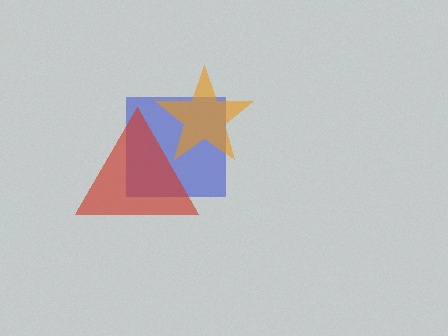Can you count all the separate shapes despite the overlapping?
Yes, there are 3 separate shapes.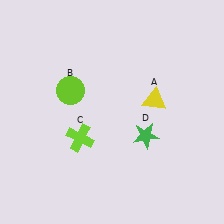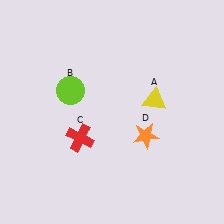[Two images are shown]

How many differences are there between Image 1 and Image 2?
There are 2 differences between the two images.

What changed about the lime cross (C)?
In Image 1, C is lime. In Image 2, it changed to red.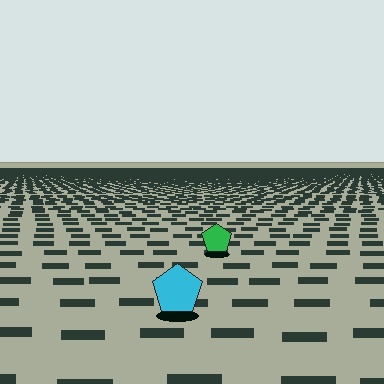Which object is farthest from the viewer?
The green pentagon is farthest from the viewer. It appears smaller and the ground texture around it is denser.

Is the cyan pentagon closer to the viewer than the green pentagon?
Yes. The cyan pentagon is closer — you can tell from the texture gradient: the ground texture is coarser near it.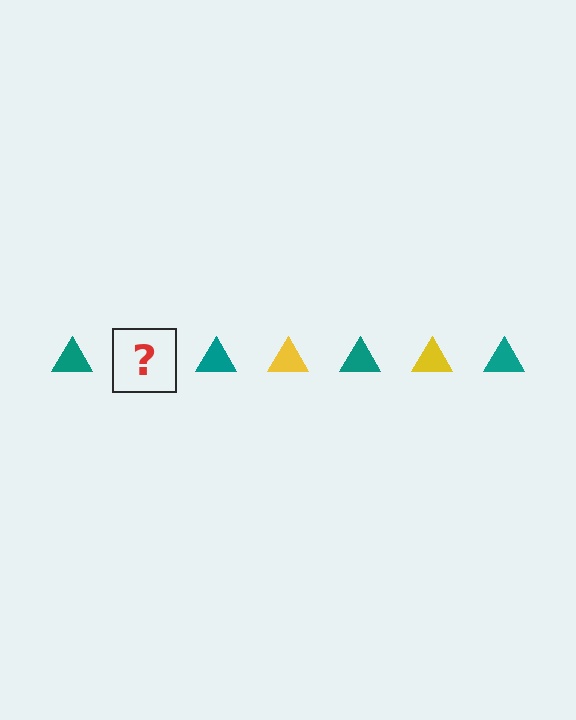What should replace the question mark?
The question mark should be replaced with a yellow triangle.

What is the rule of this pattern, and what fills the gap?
The rule is that the pattern cycles through teal, yellow triangles. The gap should be filled with a yellow triangle.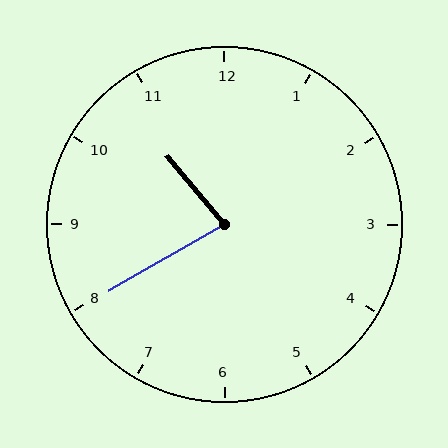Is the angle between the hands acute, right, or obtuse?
It is acute.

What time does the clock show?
10:40.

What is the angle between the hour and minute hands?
Approximately 80 degrees.